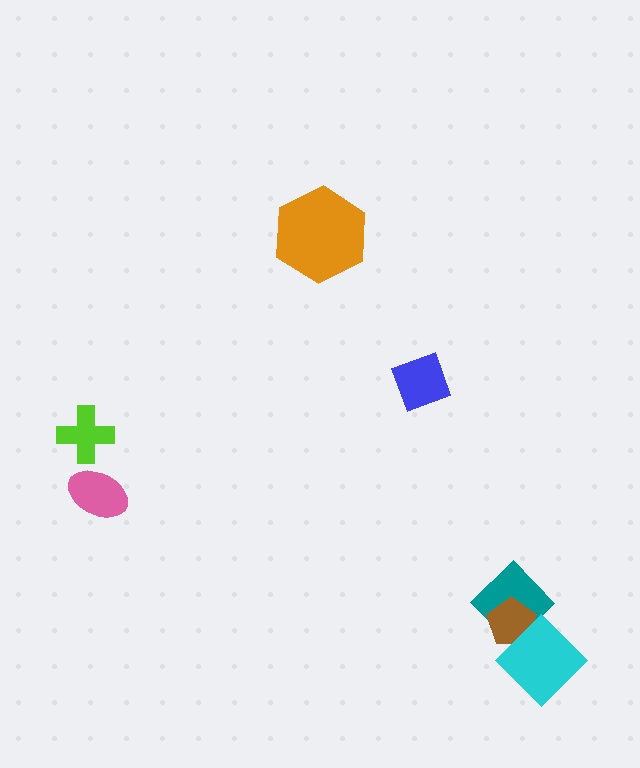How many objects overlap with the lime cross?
0 objects overlap with the lime cross.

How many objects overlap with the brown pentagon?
2 objects overlap with the brown pentagon.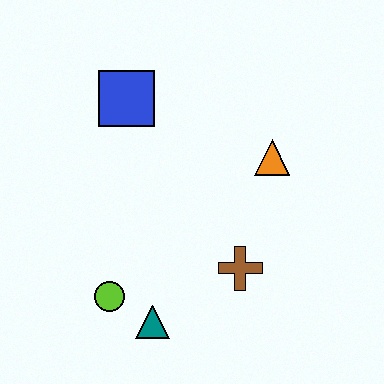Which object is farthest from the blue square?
The teal triangle is farthest from the blue square.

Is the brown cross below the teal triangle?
No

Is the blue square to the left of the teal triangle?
Yes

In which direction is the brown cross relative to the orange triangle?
The brown cross is below the orange triangle.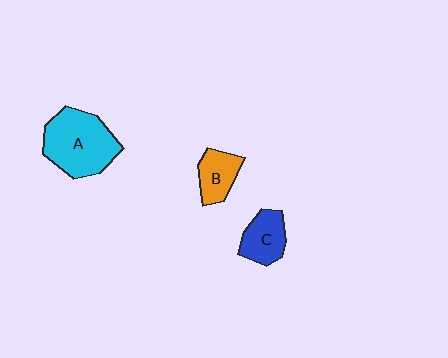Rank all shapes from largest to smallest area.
From largest to smallest: A (cyan), C (blue), B (orange).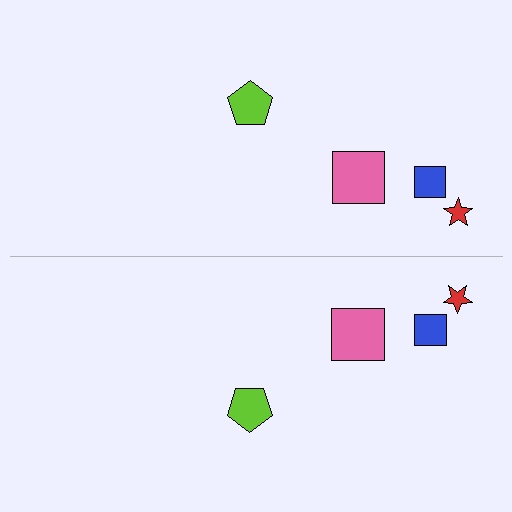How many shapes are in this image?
There are 8 shapes in this image.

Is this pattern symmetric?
Yes, this pattern has bilateral (reflection) symmetry.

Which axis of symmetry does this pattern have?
The pattern has a horizontal axis of symmetry running through the center of the image.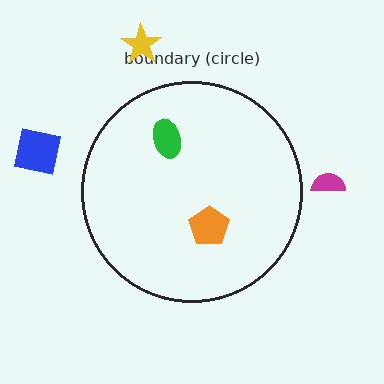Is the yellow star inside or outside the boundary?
Outside.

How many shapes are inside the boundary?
2 inside, 3 outside.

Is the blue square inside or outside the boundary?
Outside.